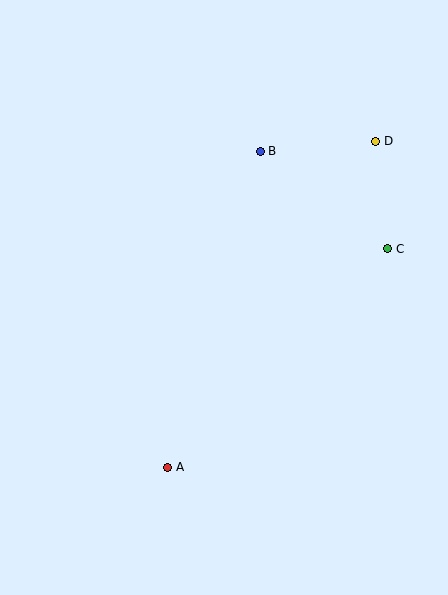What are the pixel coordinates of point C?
Point C is at (388, 249).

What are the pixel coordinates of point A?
Point A is at (168, 467).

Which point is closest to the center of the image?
Point B at (260, 151) is closest to the center.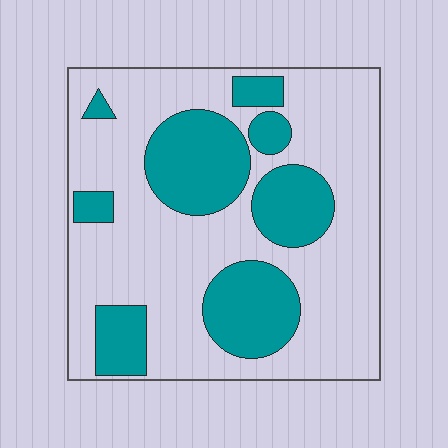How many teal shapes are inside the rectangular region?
8.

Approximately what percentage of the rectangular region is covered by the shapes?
Approximately 30%.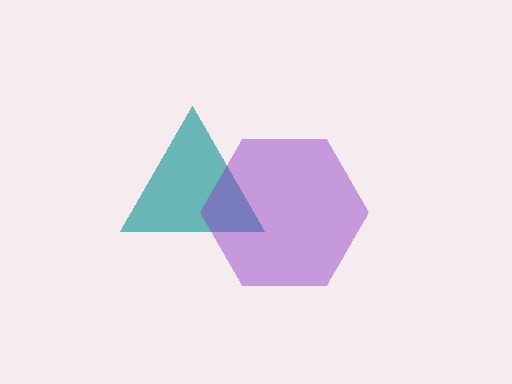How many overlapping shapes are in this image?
There are 2 overlapping shapes in the image.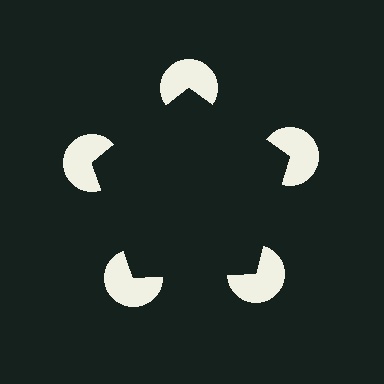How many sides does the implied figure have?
5 sides.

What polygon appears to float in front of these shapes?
An illusory pentagon — its edges are inferred from the aligned wedge cuts in the pac-man discs, not physically drawn.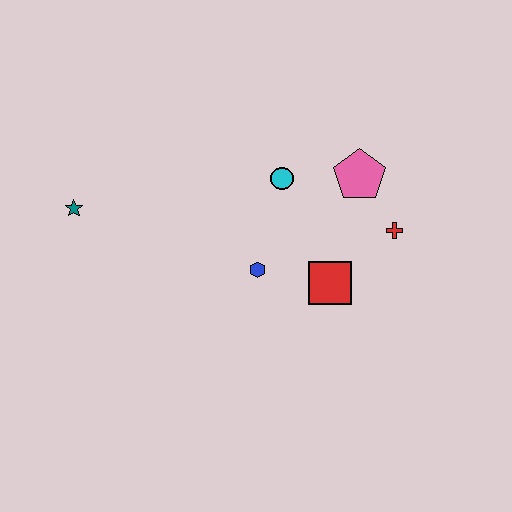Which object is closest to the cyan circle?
The pink pentagon is closest to the cyan circle.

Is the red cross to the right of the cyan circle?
Yes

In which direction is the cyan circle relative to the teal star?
The cyan circle is to the right of the teal star.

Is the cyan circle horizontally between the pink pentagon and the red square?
No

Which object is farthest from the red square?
The teal star is farthest from the red square.